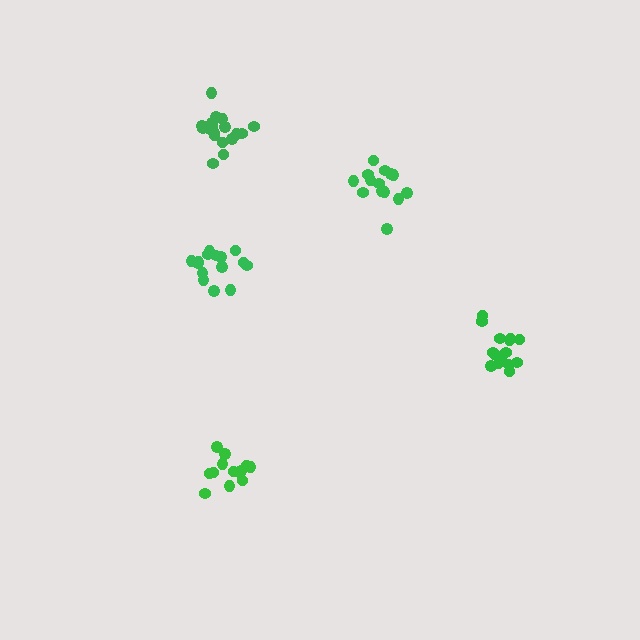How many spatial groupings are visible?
There are 5 spatial groupings.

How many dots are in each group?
Group 1: 13 dots, Group 2: 15 dots, Group 3: 14 dots, Group 4: 15 dots, Group 5: 18 dots (75 total).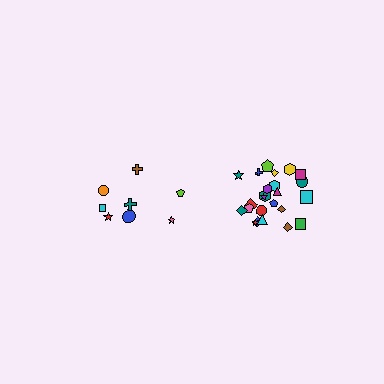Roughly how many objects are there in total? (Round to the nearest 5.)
Roughly 35 objects in total.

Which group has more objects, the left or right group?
The right group.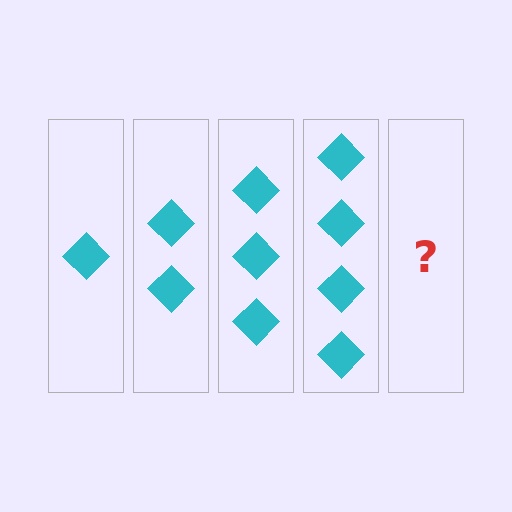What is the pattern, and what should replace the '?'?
The pattern is that each step adds one more diamond. The '?' should be 5 diamonds.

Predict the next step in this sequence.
The next step is 5 diamonds.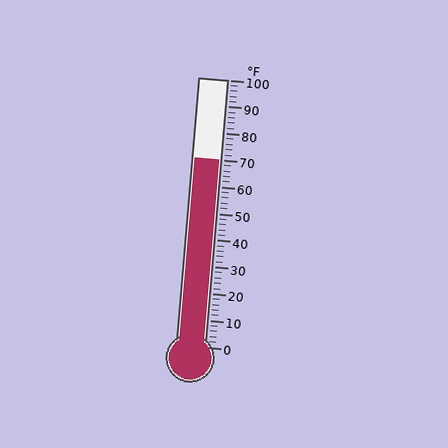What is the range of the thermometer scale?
The thermometer scale ranges from 0°F to 100°F.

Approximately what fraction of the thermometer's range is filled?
The thermometer is filled to approximately 70% of its range.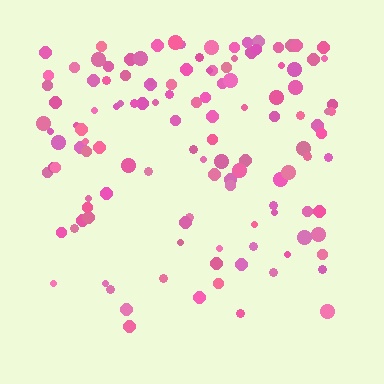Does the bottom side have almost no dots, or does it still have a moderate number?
Still a moderate number, just noticeably fewer than the top.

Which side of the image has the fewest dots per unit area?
The bottom.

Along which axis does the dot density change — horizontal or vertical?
Vertical.